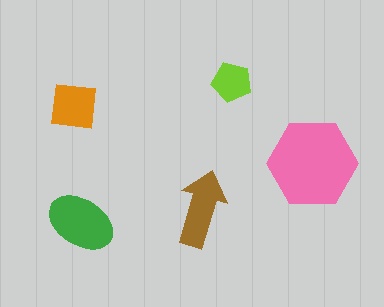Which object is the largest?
The pink hexagon.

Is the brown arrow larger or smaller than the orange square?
Larger.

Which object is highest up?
The lime pentagon is topmost.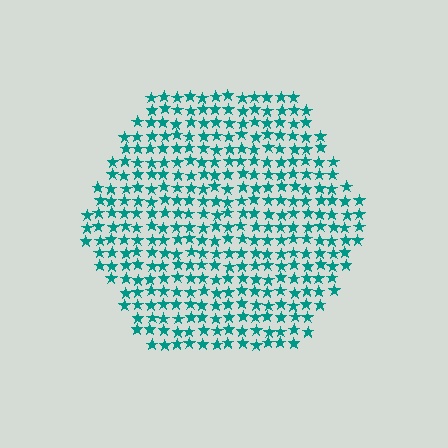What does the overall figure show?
The overall figure shows a hexagon.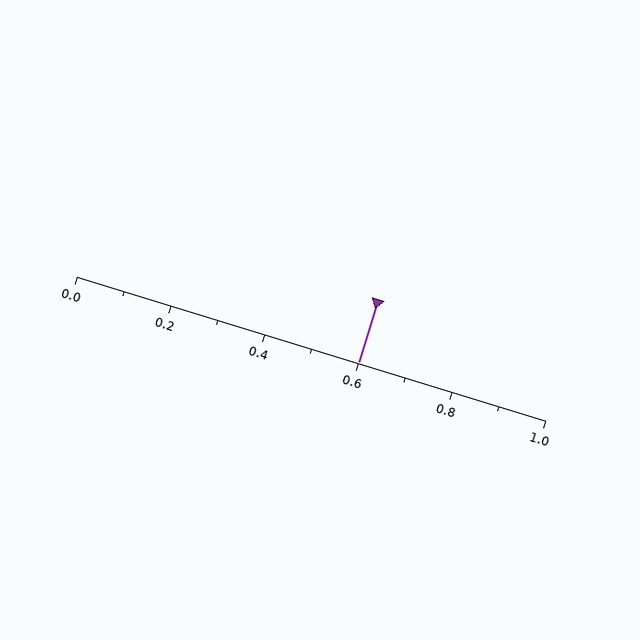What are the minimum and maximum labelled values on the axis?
The axis runs from 0.0 to 1.0.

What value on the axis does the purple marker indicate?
The marker indicates approximately 0.6.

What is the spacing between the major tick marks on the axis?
The major ticks are spaced 0.2 apart.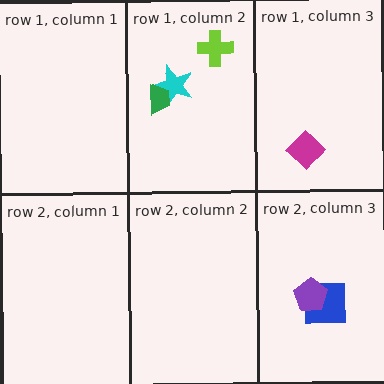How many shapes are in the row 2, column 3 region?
2.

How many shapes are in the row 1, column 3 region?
1.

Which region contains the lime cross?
The row 1, column 2 region.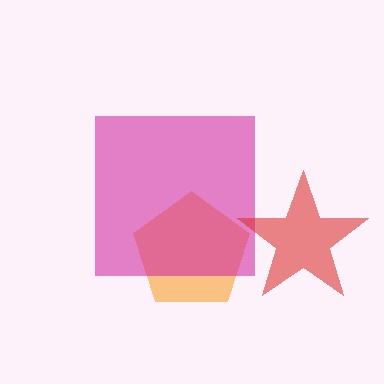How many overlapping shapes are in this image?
There are 3 overlapping shapes in the image.